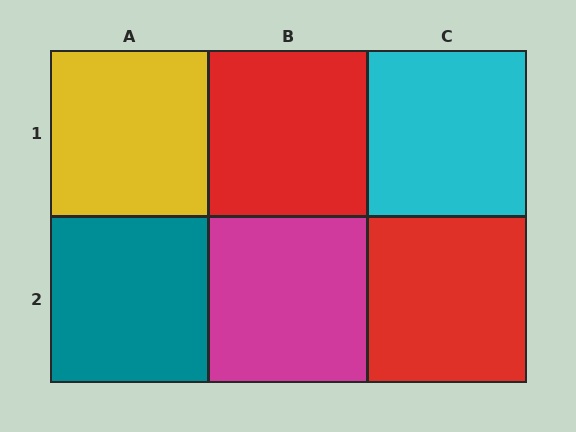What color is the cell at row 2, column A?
Teal.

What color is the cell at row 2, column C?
Red.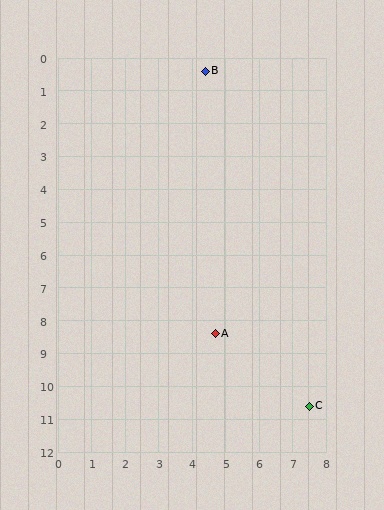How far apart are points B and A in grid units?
Points B and A are about 8.0 grid units apart.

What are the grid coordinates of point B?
Point B is at approximately (4.4, 0.4).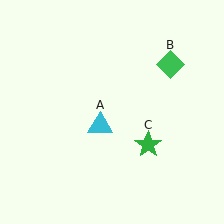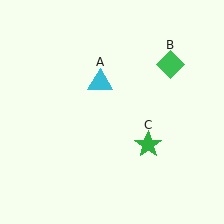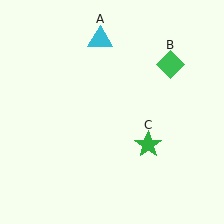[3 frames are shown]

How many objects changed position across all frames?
1 object changed position: cyan triangle (object A).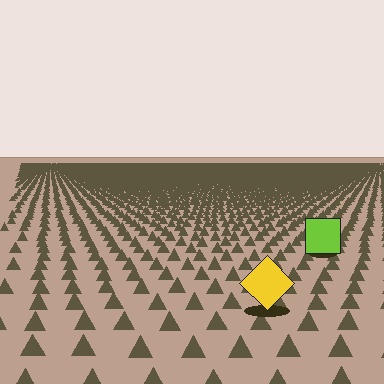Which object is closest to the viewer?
The yellow diamond is closest. The texture marks near it are larger and more spread out.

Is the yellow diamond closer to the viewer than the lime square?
Yes. The yellow diamond is closer — you can tell from the texture gradient: the ground texture is coarser near it.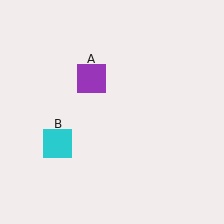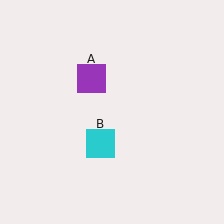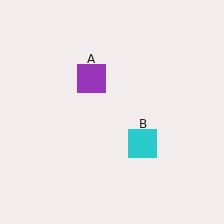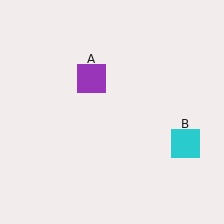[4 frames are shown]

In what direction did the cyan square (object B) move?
The cyan square (object B) moved right.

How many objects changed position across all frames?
1 object changed position: cyan square (object B).